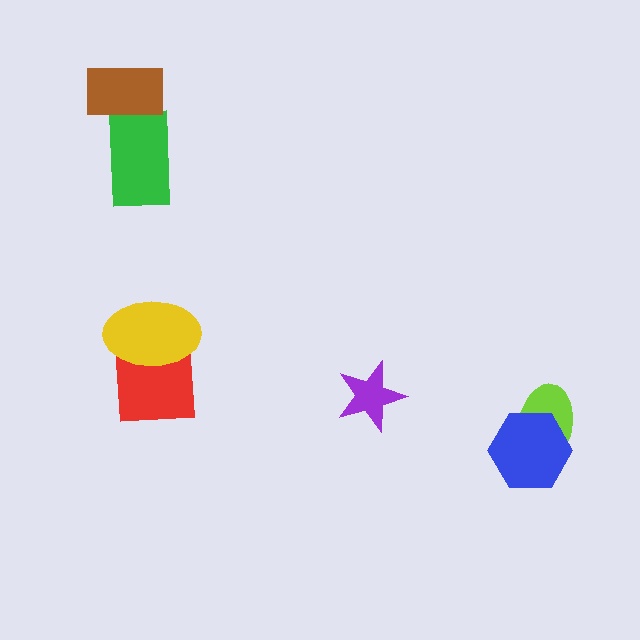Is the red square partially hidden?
Yes, it is partially covered by another shape.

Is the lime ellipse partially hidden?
Yes, it is partially covered by another shape.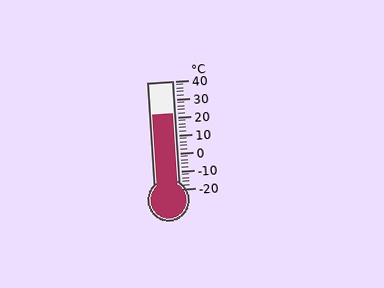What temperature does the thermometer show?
The thermometer shows approximately 22°C.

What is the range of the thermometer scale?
The thermometer scale ranges from -20°C to 40°C.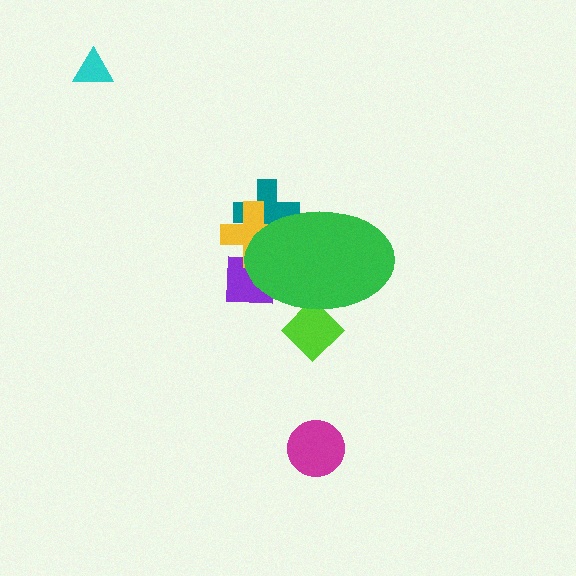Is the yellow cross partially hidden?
Yes, the yellow cross is partially hidden behind the green ellipse.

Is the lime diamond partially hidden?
Yes, the lime diamond is partially hidden behind the green ellipse.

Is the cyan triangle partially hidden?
No, the cyan triangle is fully visible.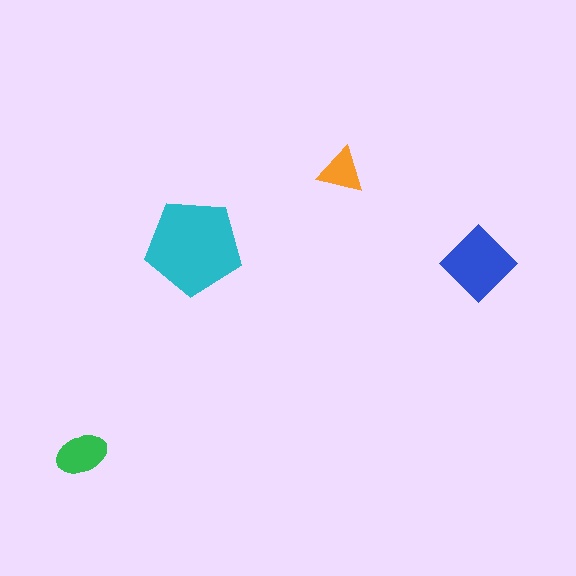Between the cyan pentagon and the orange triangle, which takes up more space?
The cyan pentagon.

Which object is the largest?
The cyan pentagon.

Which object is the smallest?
The orange triangle.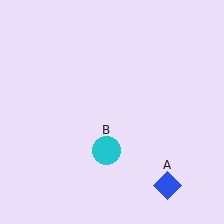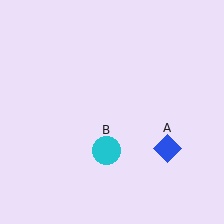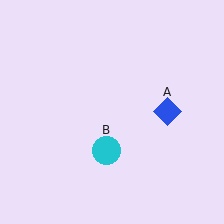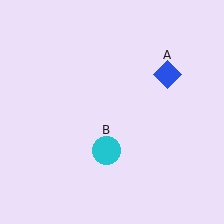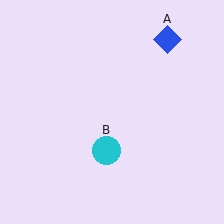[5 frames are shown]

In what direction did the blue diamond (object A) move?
The blue diamond (object A) moved up.